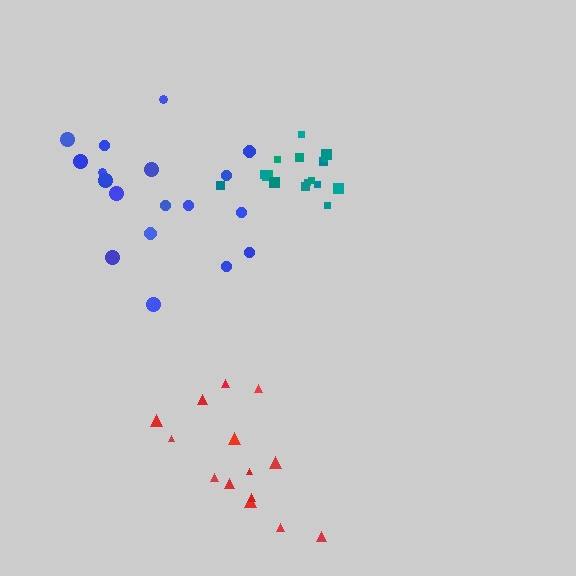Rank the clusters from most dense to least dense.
teal, blue, red.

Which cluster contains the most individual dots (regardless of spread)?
Blue (19).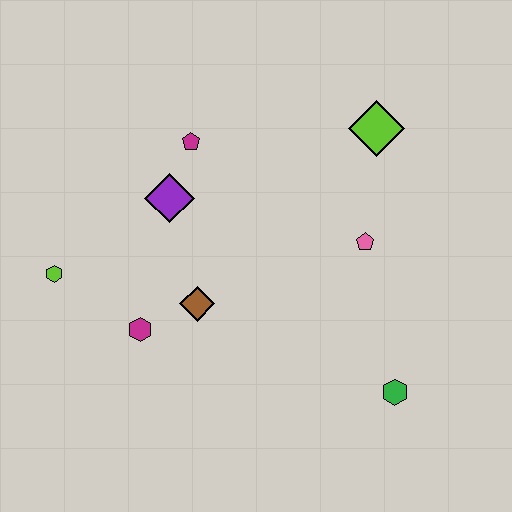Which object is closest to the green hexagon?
The pink pentagon is closest to the green hexagon.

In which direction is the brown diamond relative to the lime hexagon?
The brown diamond is to the right of the lime hexagon.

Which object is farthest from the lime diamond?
The lime hexagon is farthest from the lime diamond.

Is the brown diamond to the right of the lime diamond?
No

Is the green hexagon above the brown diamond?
No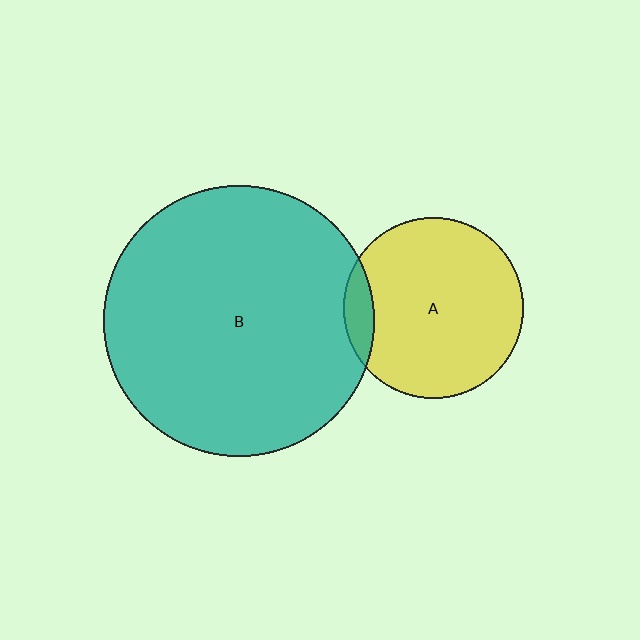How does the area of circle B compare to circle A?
Approximately 2.3 times.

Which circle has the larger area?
Circle B (teal).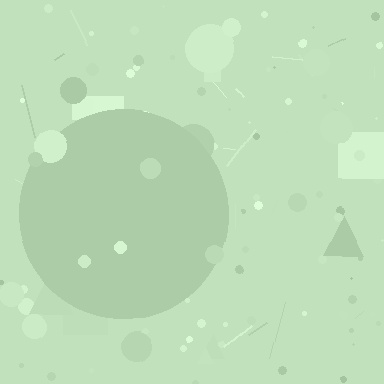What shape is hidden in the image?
A circle is hidden in the image.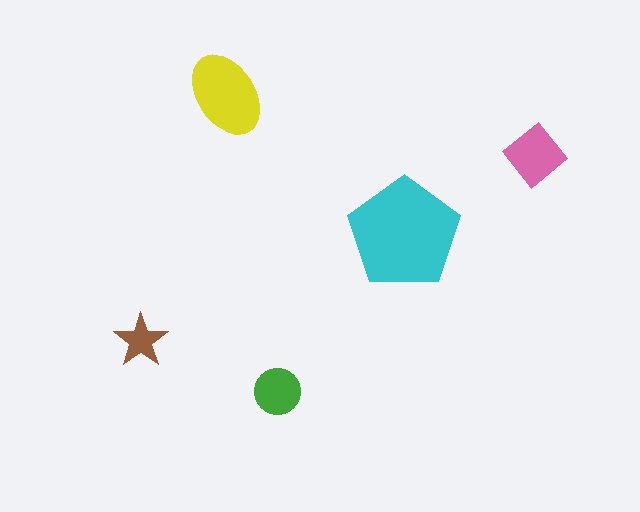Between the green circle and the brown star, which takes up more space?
The green circle.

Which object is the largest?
The cyan pentagon.